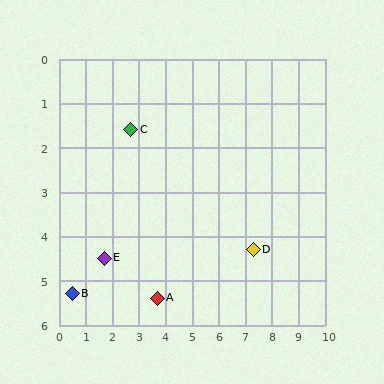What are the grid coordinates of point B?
Point B is at approximately (0.5, 5.3).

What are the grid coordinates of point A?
Point A is at approximately (3.7, 5.4).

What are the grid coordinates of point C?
Point C is at approximately (2.7, 1.6).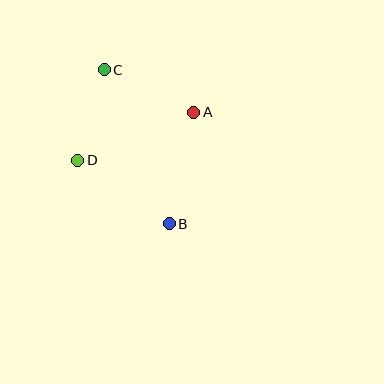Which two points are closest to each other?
Points C and D are closest to each other.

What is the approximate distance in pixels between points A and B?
The distance between A and B is approximately 114 pixels.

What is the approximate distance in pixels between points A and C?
The distance between A and C is approximately 99 pixels.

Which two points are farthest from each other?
Points B and C are farthest from each other.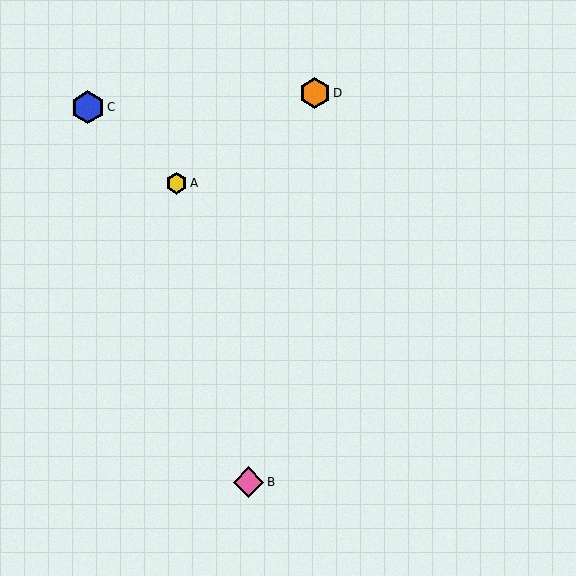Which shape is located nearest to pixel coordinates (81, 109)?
The blue hexagon (labeled C) at (88, 107) is nearest to that location.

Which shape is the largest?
The blue hexagon (labeled C) is the largest.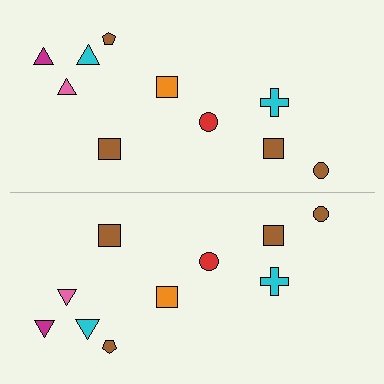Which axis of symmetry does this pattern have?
The pattern has a horizontal axis of symmetry running through the center of the image.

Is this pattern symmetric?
Yes, this pattern has bilateral (reflection) symmetry.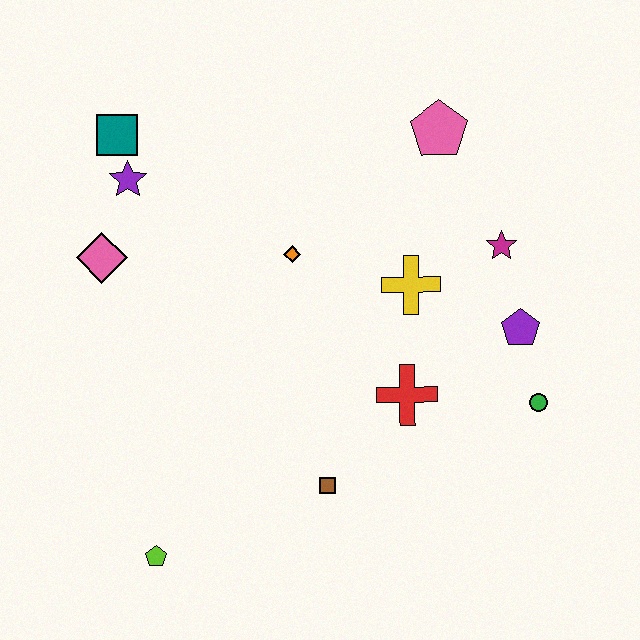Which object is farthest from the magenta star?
The lime pentagon is farthest from the magenta star.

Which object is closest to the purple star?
The teal square is closest to the purple star.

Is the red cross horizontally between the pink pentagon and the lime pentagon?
Yes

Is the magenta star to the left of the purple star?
No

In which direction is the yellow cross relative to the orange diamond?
The yellow cross is to the right of the orange diamond.